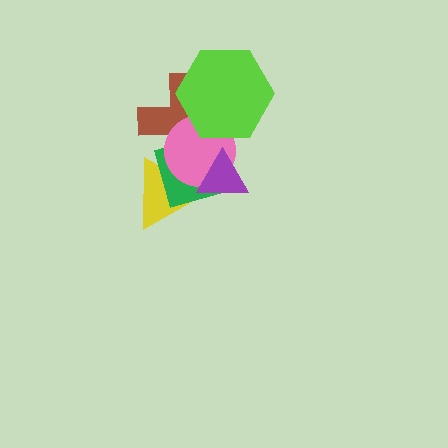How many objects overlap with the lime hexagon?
2 objects overlap with the lime hexagon.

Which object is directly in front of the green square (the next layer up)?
The brown cross is directly in front of the green square.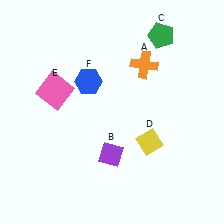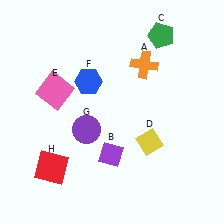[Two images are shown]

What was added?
A purple circle (G), a red square (H) were added in Image 2.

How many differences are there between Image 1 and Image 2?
There are 2 differences between the two images.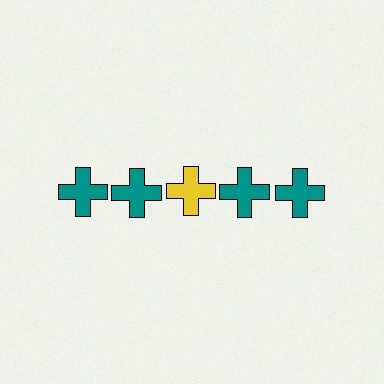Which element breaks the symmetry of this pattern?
The yellow cross in the top row, center column breaks the symmetry. All other shapes are teal crosses.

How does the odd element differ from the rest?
It has a different color: yellow instead of teal.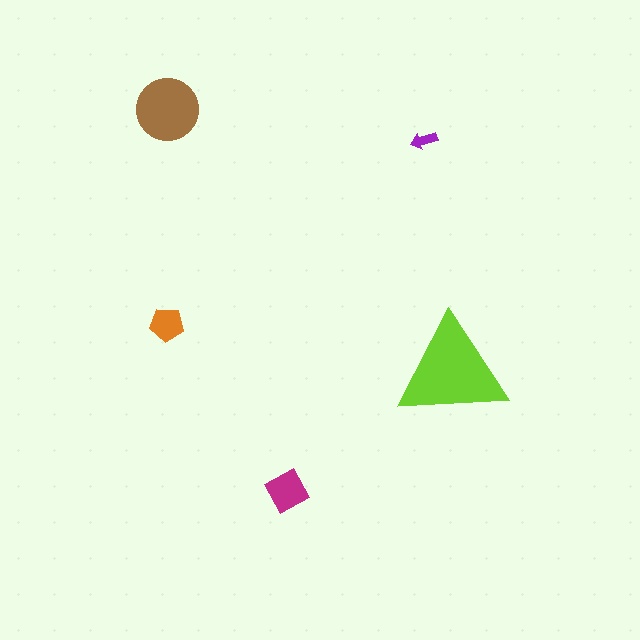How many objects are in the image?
There are 5 objects in the image.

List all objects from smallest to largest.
The purple arrow, the orange pentagon, the magenta square, the brown circle, the lime triangle.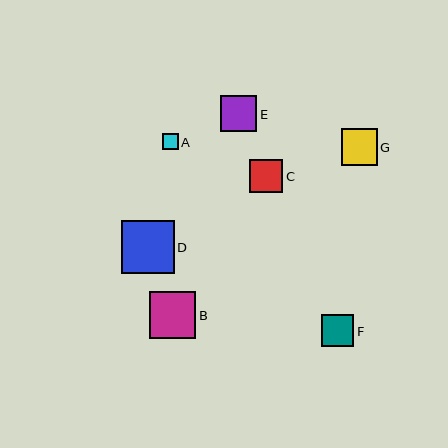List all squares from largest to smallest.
From largest to smallest: D, B, E, G, C, F, A.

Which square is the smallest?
Square A is the smallest with a size of approximately 16 pixels.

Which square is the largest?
Square D is the largest with a size of approximately 53 pixels.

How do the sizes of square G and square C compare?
Square G and square C are approximately the same size.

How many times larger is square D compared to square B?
Square D is approximately 1.1 times the size of square B.